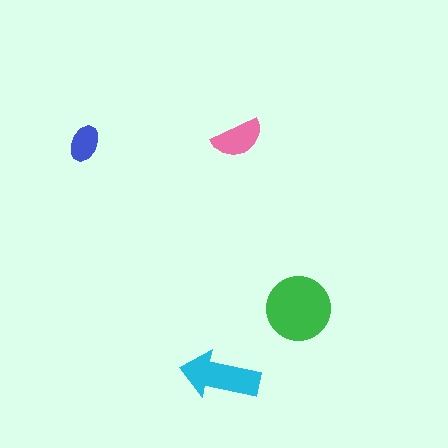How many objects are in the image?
There are 4 objects in the image.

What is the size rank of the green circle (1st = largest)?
1st.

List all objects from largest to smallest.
The green circle, the cyan arrow, the pink semicircle, the blue ellipse.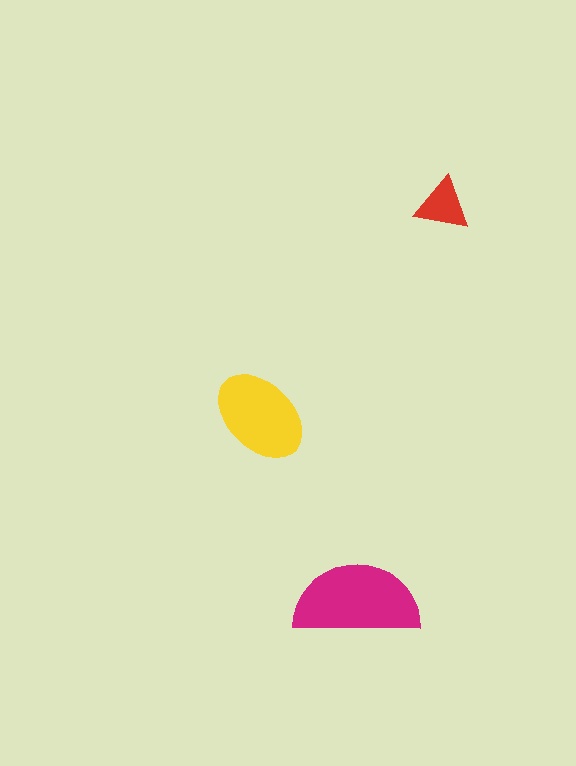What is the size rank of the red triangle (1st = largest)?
3rd.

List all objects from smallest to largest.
The red triangle, the yellow ellipse, the magenta semicircle.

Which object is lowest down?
The magenta semicircle is bottommost.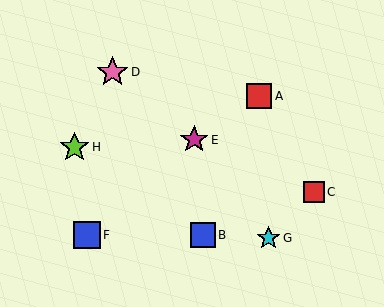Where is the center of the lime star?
The center of the lime star is at (75, 147).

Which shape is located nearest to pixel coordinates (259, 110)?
The red square (labeled A) at (259, 96) is nearest to that location.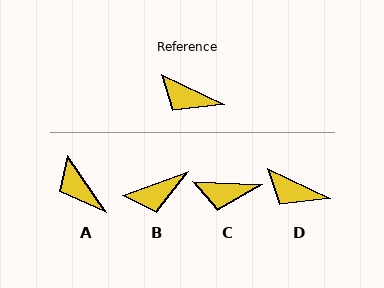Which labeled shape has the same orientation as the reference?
D.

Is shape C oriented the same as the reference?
No, it is off by about 23 degrees.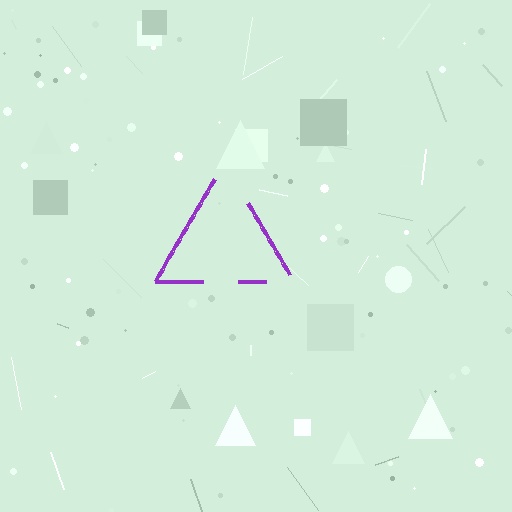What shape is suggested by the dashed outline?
The dashed outline suggests a triangle.